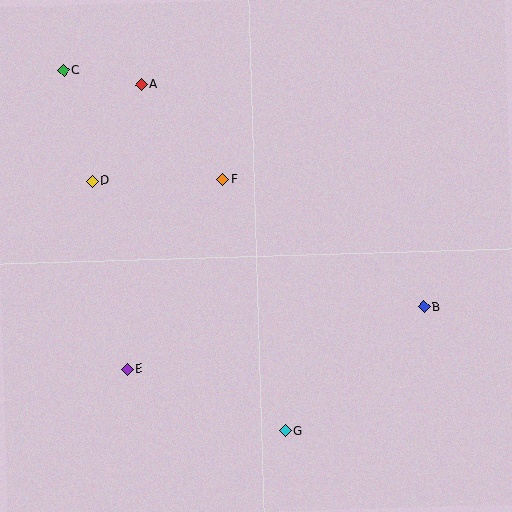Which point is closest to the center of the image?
Point F at (222, 179) is closest to the center.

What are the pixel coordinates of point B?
Point B is at (424, 307).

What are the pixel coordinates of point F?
Point F is at (222, 179).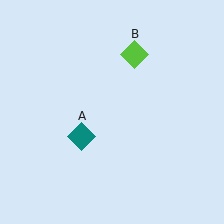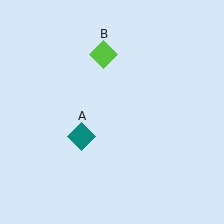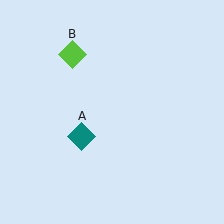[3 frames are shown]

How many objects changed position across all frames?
1 object changed position: lime diamond (object B).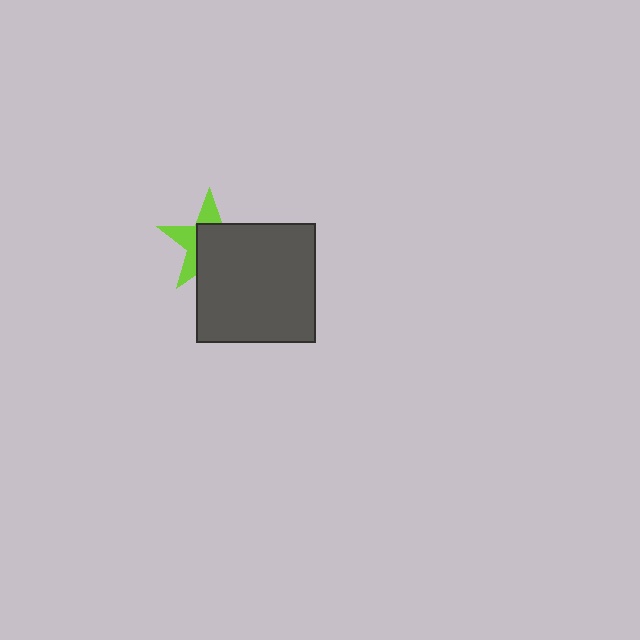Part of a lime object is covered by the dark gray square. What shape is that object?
It is a star.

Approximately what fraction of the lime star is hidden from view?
Roughly 60% of the lime star is hidden behind the dark gray square.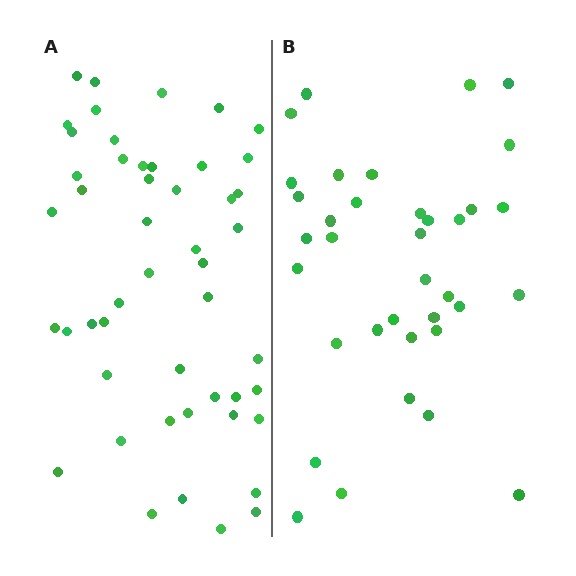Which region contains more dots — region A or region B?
Region A (the left region) has more dots.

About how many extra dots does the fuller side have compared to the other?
Region A has approximately 15 more dots than region B.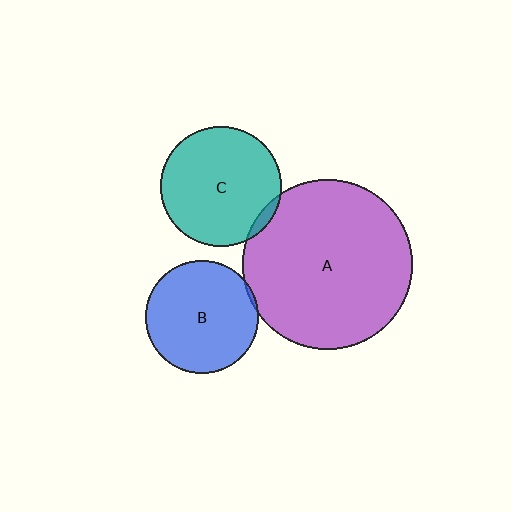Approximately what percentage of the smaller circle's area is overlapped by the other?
Approximately 5%.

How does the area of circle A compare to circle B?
Approximately 2.3 times.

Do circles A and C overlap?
Yes.